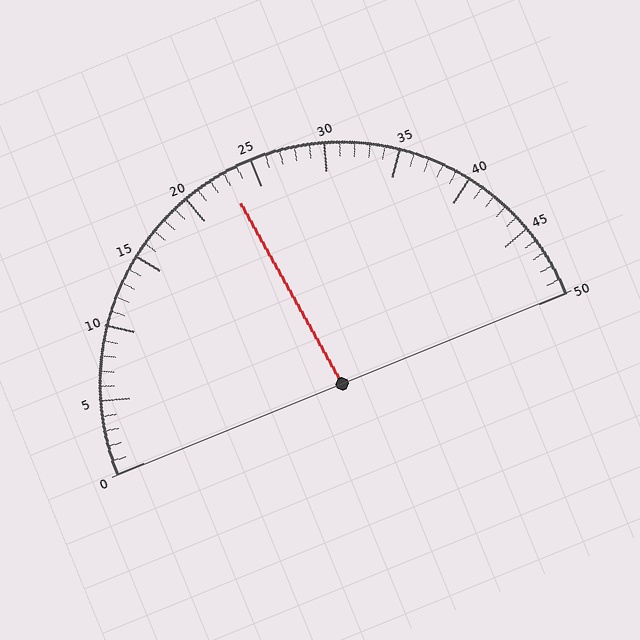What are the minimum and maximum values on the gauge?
The gauge ranges from 0 to 50.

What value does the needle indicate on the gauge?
The needle indicates approximately 23.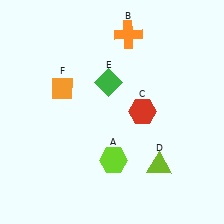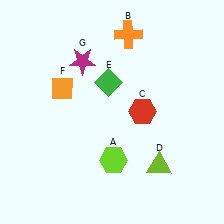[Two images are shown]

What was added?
A magenta star (G) was added in Image 2.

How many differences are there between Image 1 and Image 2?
There is 1 difference between the two images.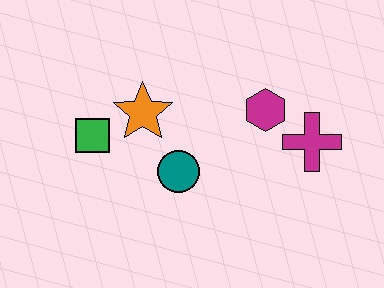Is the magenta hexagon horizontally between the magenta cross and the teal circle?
Yes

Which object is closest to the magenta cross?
The magenta hexagon is closest to the magenta cross.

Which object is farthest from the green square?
The magenta cross is farthest from the green square.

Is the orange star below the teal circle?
No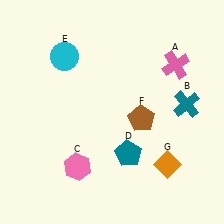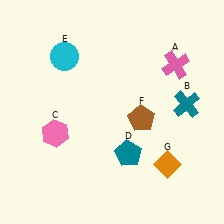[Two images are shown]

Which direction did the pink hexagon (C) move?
The pink hexagon (C) moved up.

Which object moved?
The pink hexagon (C) moved up.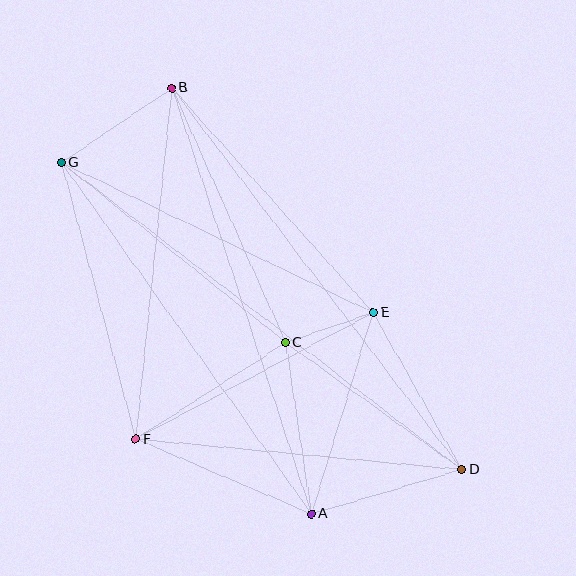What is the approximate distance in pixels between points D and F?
The distance between D and F is approximately 327 pixels.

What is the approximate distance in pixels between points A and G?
The distance between A and G is approximately 432 pixels.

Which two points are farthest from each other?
Points D and G are farthest from each other.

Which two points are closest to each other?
Points C and E are closest to each other.